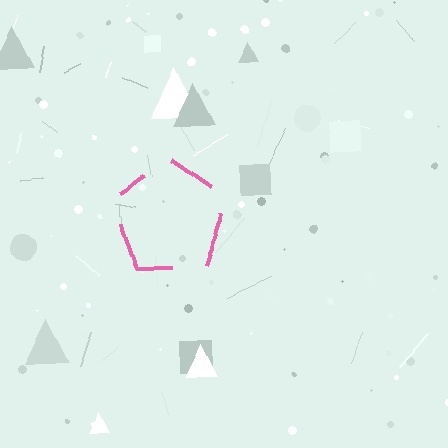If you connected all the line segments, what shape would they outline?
They would outline a pentagon.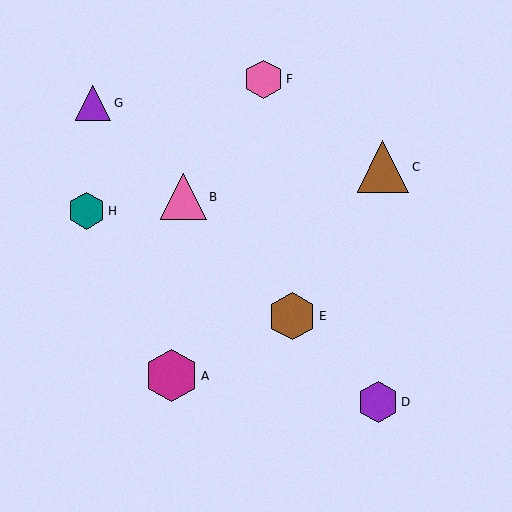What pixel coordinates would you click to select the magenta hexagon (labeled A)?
Click at (172, 376) to select the magenta hexagon A.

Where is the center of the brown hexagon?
The center of the brown hexagon is at (292, 316).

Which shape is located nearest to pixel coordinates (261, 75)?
The pink hexagon (labeled F) at (263, 79) is nearest to that location.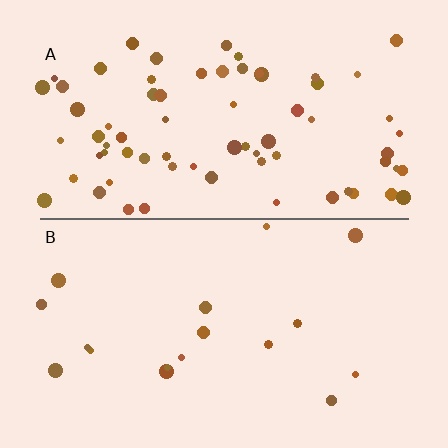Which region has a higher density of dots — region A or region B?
A (the top).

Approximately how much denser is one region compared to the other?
Approximately 4.1× — region A over region B.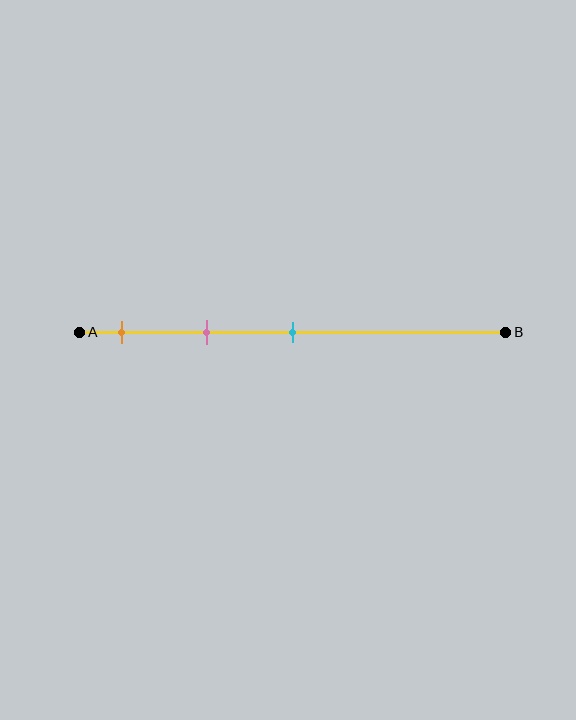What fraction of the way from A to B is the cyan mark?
The cyan mark is approximately 50% (0.5) of the way from A to B.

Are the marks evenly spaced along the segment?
Yes, the marks are approximately evenly spaced.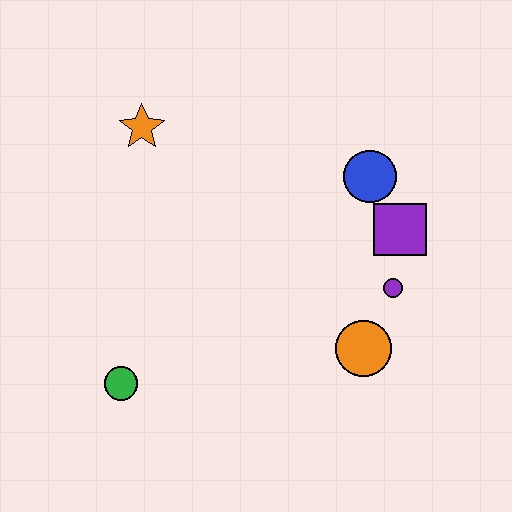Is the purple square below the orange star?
Yes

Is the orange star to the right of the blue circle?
No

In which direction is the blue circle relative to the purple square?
The blue circle is above the purple square.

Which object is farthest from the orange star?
The orange circle is farthest from the orange star.